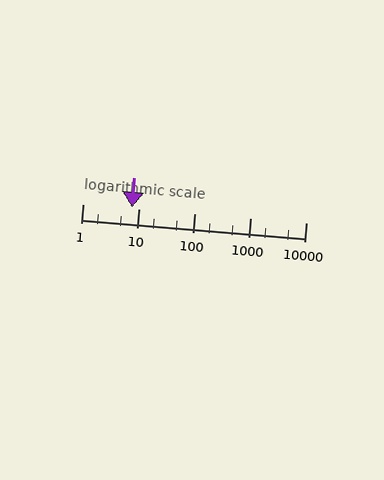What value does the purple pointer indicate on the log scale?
The pointer indicates approximately 7.5.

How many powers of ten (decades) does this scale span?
The scale spans 4 decades, from 1 to 10000.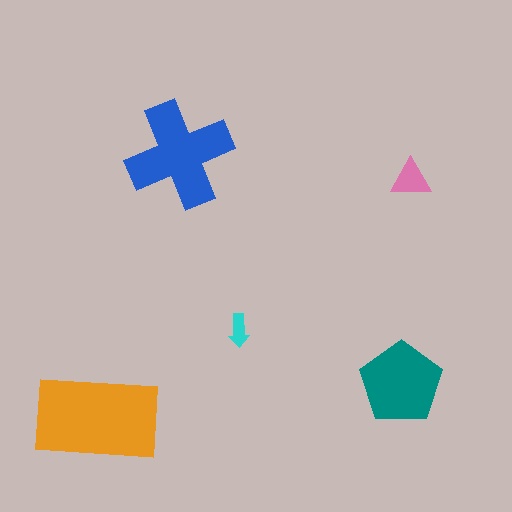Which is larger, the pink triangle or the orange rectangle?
The orange rectangle.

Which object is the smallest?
The cyan arrow.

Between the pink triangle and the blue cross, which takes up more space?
The blue cross.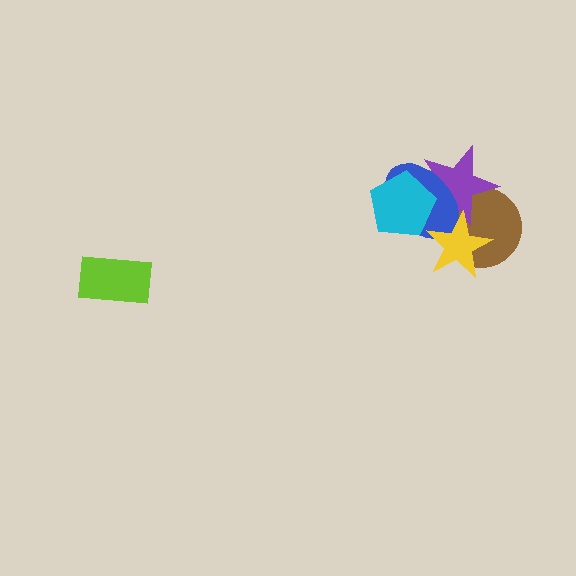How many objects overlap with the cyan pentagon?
2 objects overlap with the cyan pentagon.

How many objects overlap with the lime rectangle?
0 objects overlap with the lime rectangle.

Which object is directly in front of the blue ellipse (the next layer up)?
The cyan pentagon is directly in front of the blue ellipse.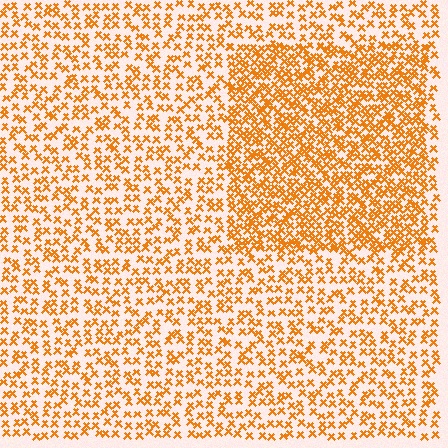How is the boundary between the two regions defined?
The boundary is defined by a change in element density (approximately 1.9x ratio). All elements are the same color, size, and shape.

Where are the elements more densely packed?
The elements are more densely packed inside the rectangle boundary.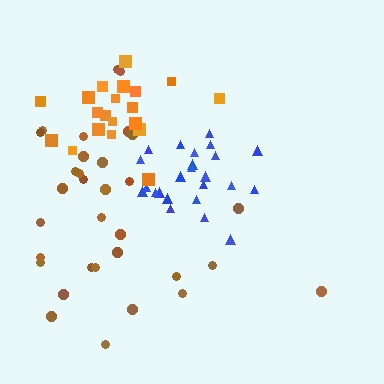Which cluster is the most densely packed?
Orange.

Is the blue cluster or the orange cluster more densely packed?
Orange.